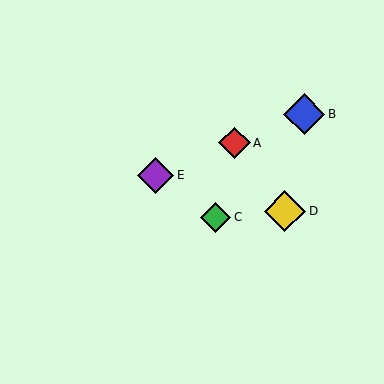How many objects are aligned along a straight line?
3 objects (A, B, E) are aligned along a straight line.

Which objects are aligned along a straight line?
Objects A, B, E are aligned along a straight line.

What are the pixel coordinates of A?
Object A is at (235, 143).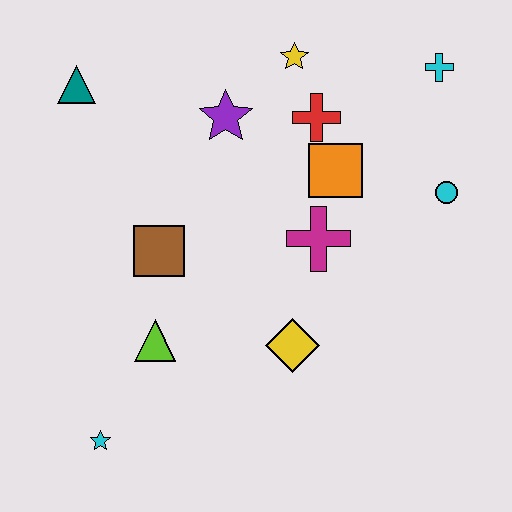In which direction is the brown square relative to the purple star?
The brown square is below the purple star.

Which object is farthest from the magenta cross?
The cyan star is farthest from the magenta cross.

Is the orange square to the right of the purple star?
Yes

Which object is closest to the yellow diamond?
The magenta cross is closest to the yellow diamond.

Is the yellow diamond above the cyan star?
Yes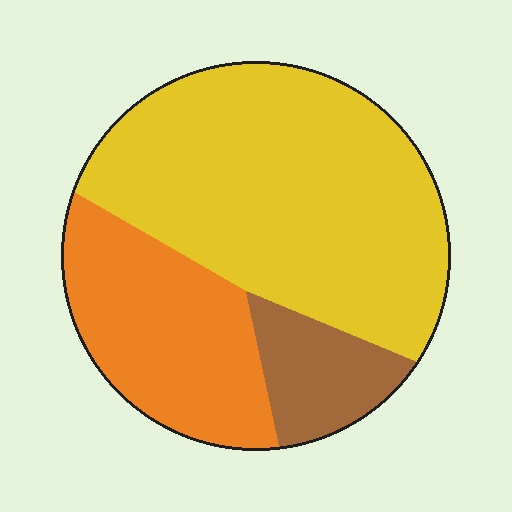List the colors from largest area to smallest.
From largest to smallest: yellow, orange, brown.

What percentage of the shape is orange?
Orange takes up between a sixth and a third of the shape.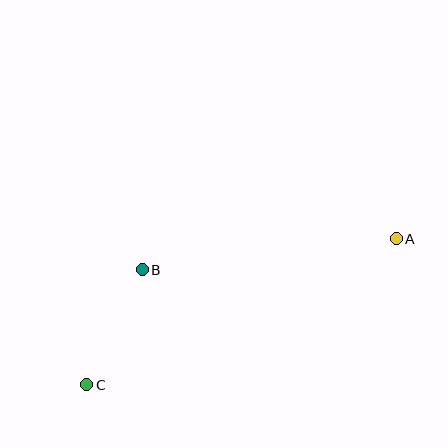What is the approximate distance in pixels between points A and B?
The distance between A and B is approximately 256 pixels.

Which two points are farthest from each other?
Points A and C are farthest from each other.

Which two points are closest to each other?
Points B and C are closest to each other.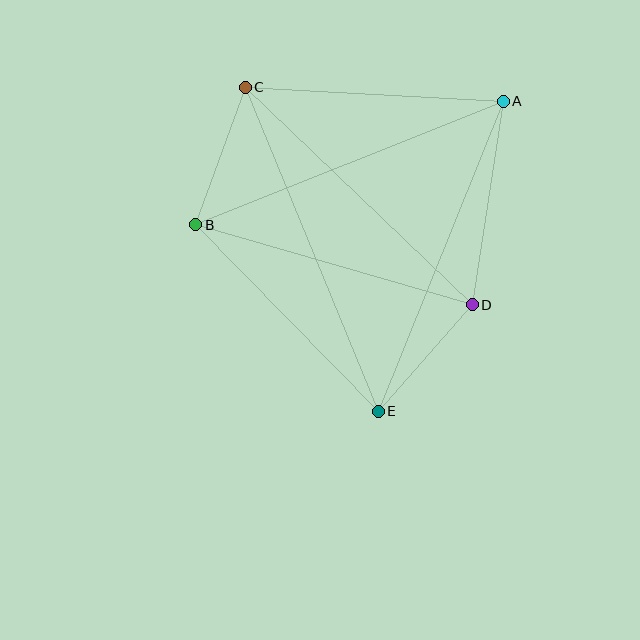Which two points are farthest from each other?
Points C and E are farthest from each other.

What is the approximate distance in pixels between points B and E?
The distance between B and E is approximately 261 pixels.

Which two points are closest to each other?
Points D and E are closest to each other.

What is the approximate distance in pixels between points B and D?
The distance between B and D is approximately 288 pixels.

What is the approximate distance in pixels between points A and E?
The distance between A and E is approximately 334 pixels.